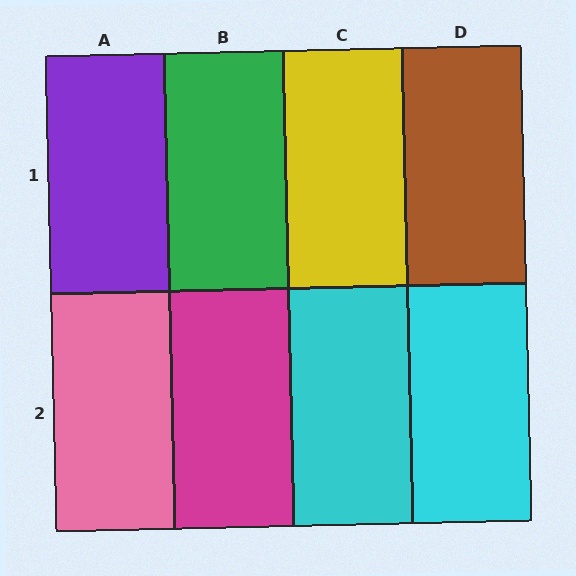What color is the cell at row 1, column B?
Green.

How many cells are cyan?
2 cells are cyan.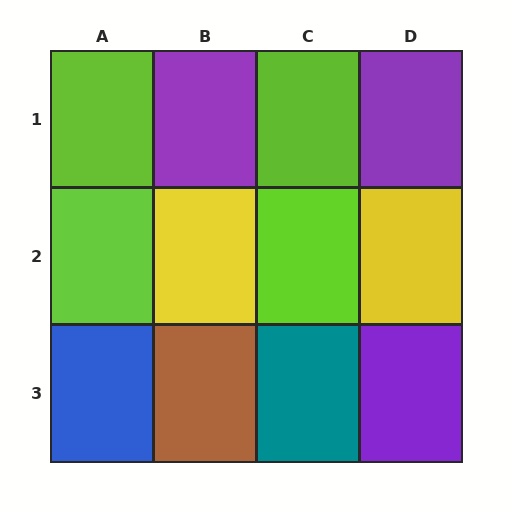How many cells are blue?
1 cell is blue.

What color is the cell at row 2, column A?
Lime.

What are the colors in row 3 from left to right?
Blue, brown, teal, purple.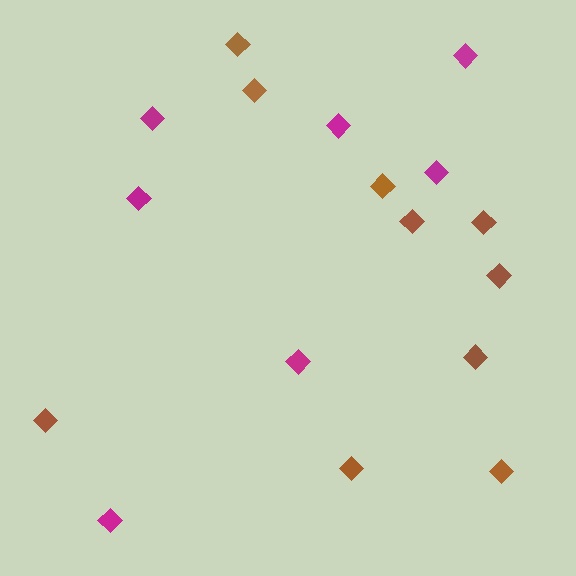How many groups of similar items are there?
There are 2 groups: one group of magenta diamonds (7) and one group of brown diamonds (10).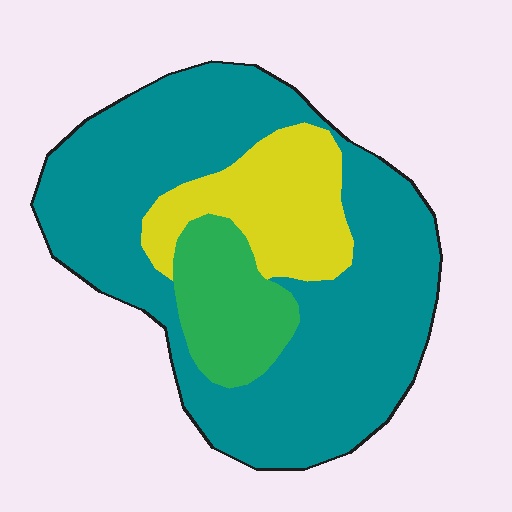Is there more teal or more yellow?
Teal.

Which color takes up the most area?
Teal, at roughly 70%.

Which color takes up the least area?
Green, at roughly 15%.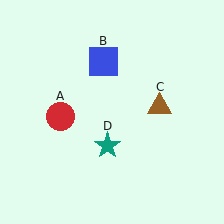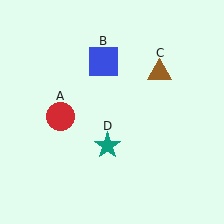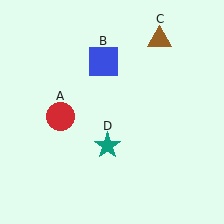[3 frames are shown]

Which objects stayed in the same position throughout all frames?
Red circle (object A) and blue square (object B) and teal star (object D) remained stationary.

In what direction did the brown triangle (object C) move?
The brown triangle (object C) moved up.